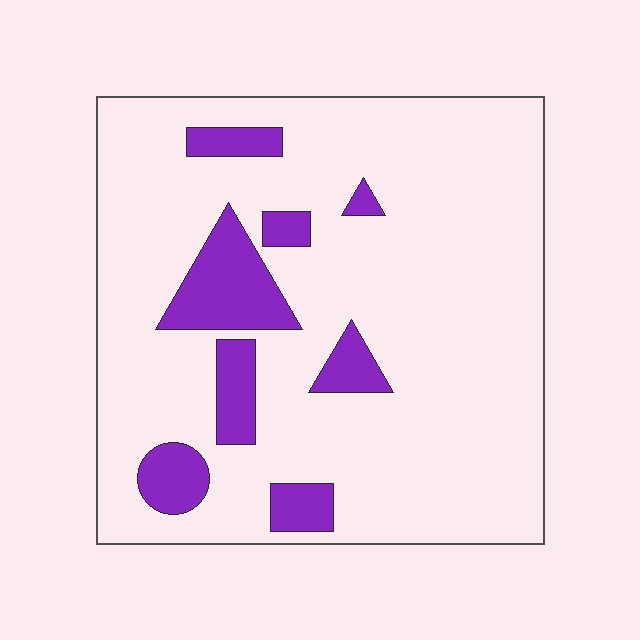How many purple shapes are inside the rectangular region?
8.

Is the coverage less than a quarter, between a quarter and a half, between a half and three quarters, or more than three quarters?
Less than a quarter.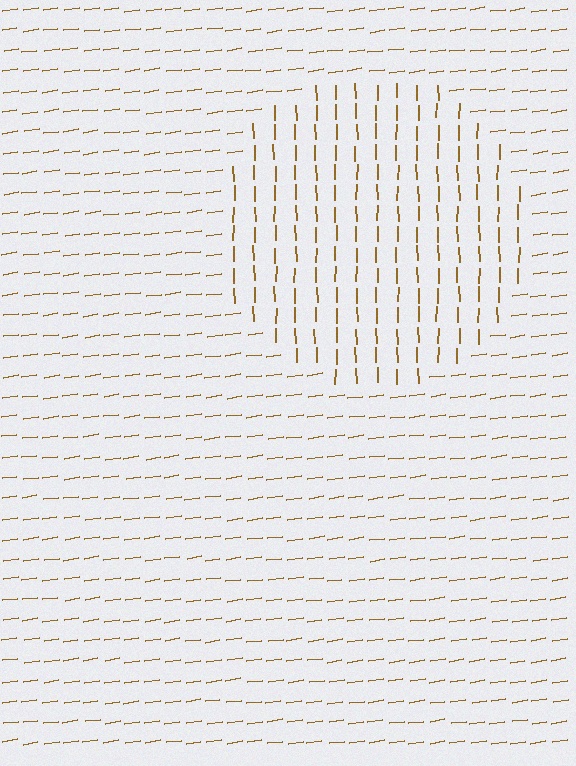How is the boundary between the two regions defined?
The boundary is defined purely by a change in line orientation (approximately 83 degrees difference). All lines are the same color and thickness.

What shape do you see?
I see a circle.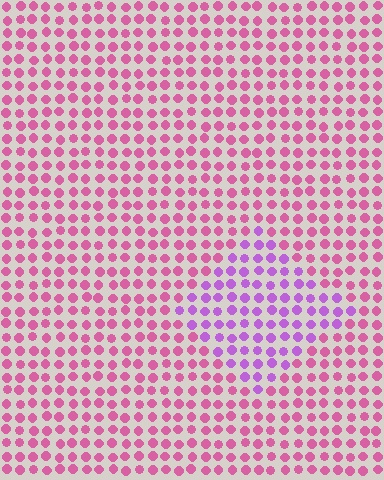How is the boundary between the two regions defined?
The boundary is defined purely by a slight shift in hue (about 40 degrees). Spacing, size, and orientation are identical on both sides.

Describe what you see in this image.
The image is filled with small pink elements in a uniform arrangement. A diamond-shaped region is visible where the elements are tinted to a slightly different hue, forming a subtle color boundary.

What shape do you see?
I see a diamond.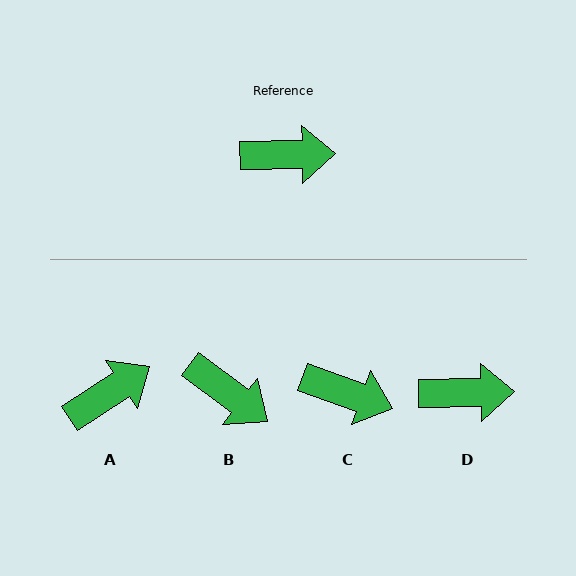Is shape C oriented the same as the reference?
No, it is off by about 21 degrees.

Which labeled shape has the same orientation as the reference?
D.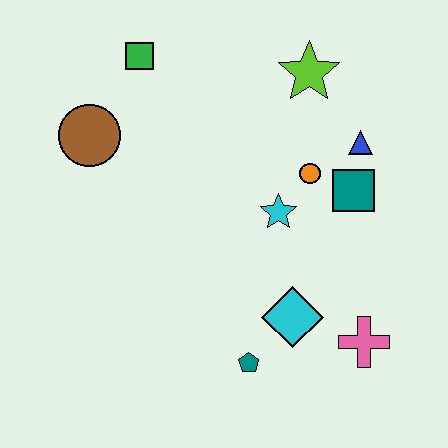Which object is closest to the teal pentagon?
The cyan diamond is closest to the teal pentagon.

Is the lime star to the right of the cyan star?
Yes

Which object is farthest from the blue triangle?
The brown circle is farthest from the blue triangle.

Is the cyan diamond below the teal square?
Yes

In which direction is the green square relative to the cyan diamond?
The green square is above the cyan diamond.